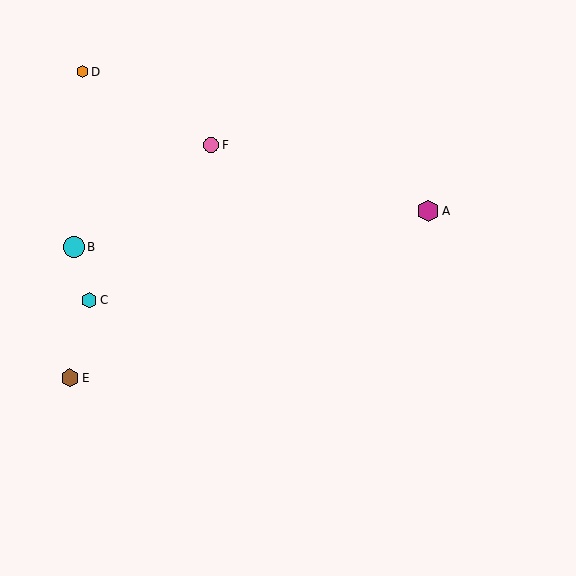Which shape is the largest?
The magenta hexagon (labeled A) is the largest.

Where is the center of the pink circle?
The center of the pink circle is at (211, 145).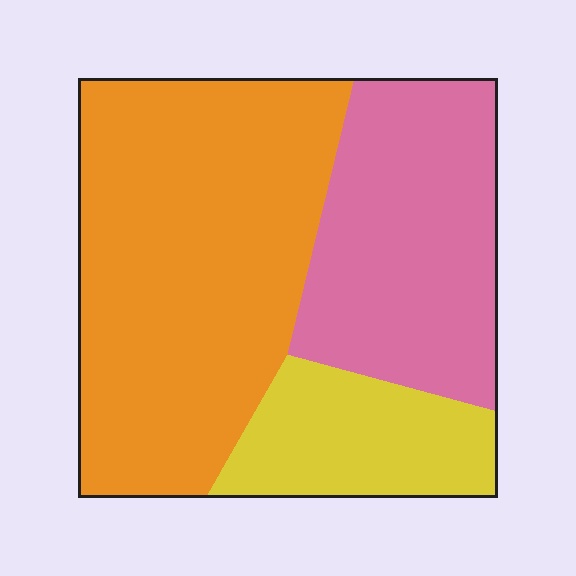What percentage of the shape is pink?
Pink covers about 30% of the shape.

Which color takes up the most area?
Orange, at roughly 50%.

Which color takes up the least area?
Yellow, at roughly 15%.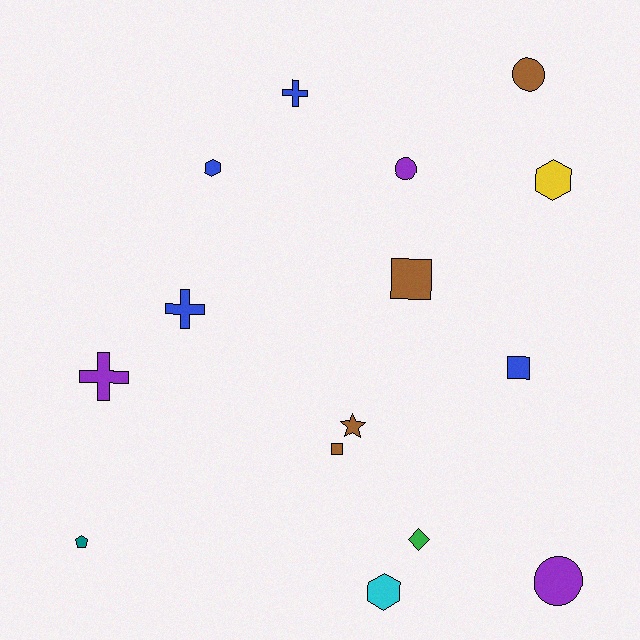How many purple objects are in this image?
There are 3 purple objects.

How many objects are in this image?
There are 15 objects.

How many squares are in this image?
There are 3 squares.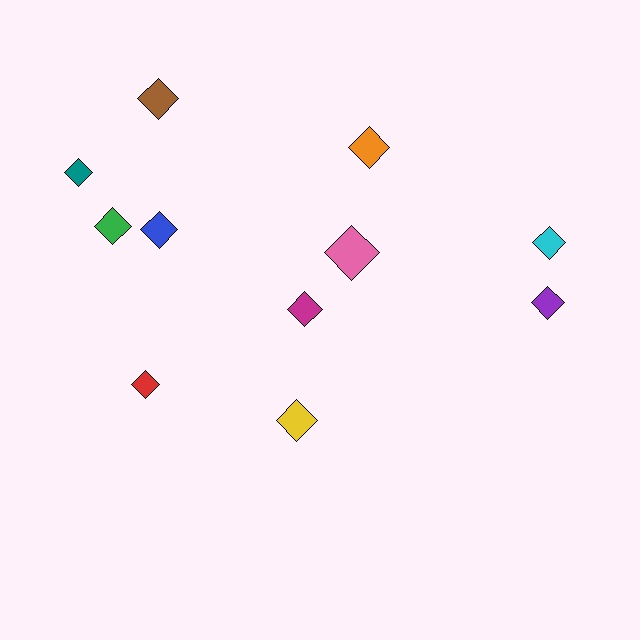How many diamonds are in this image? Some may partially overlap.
There are 11 diamonds.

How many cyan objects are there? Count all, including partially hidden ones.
There is 1 cyan object.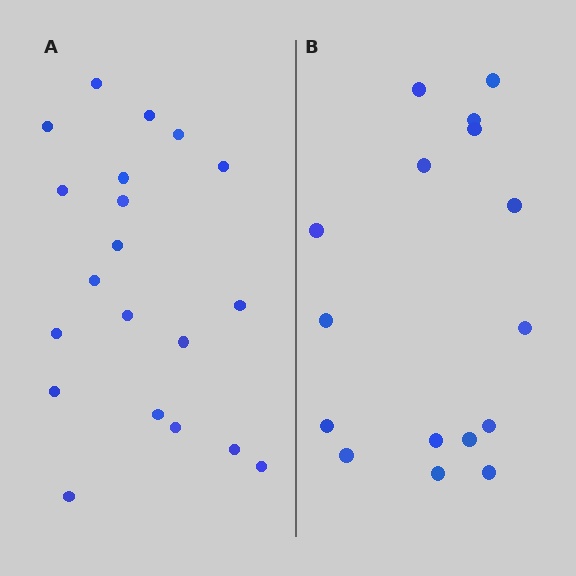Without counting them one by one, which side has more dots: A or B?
Region A (the left region) has more dots.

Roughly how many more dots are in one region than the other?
Region A has about 4 more dots than region B.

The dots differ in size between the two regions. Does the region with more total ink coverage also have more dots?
No. Region B has more total ink coverage because its dots are larger, but region A actually contains more individual dots. Total area can be misleading — the number of items is what matters here.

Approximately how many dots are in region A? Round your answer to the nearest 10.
About 20 dots.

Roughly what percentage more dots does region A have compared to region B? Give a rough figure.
About 25% more.